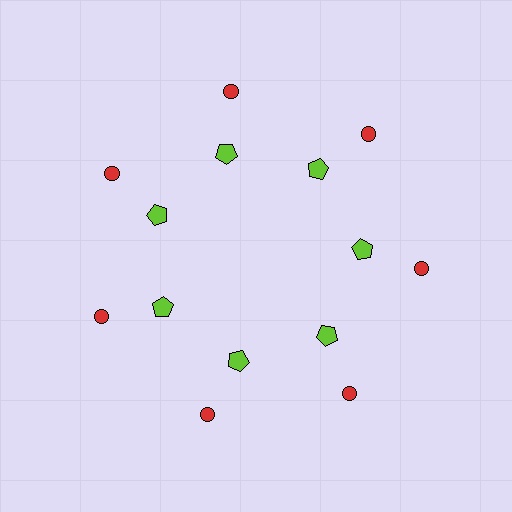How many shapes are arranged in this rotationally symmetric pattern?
There are 14 shapes, arranged in 7 groups of 2.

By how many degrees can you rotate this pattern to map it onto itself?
The pattern maps onto itself every 51 degrees of rotation.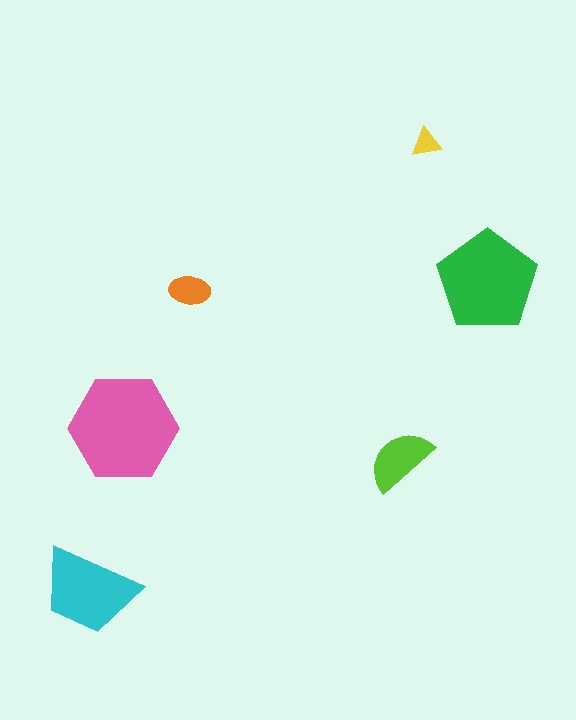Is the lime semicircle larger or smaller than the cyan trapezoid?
Smaller.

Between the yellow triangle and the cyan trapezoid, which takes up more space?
The cyan trapezoid.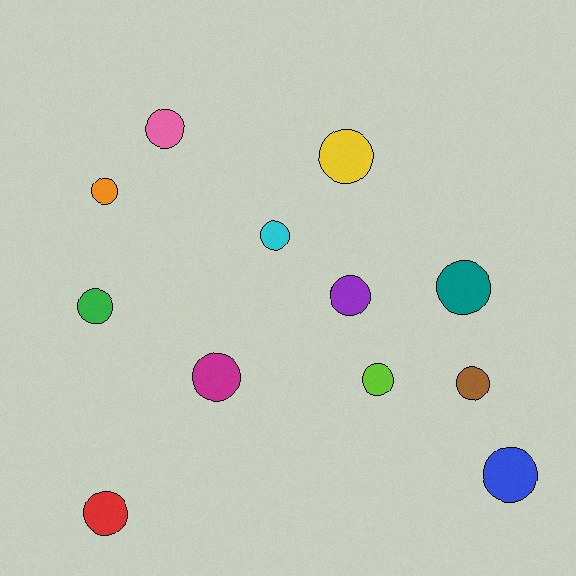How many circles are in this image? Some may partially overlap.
There are 12 circles.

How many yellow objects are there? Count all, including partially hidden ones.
There is 1 yellow object.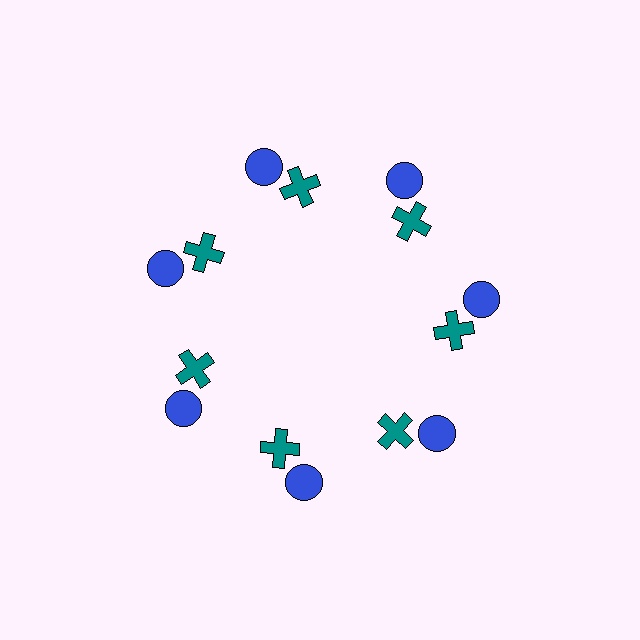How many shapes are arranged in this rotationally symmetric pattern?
There are 14 shapes, arranged in 7 groups of 2.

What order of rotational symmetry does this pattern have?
This pattern has 7-fold rotational symmetry.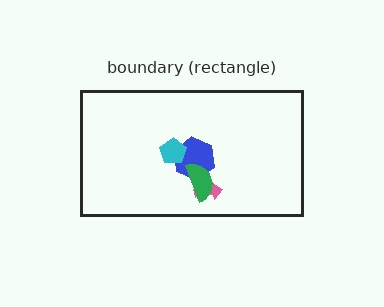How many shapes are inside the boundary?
4 inside, 0 outside.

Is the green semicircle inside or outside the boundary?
Inside.